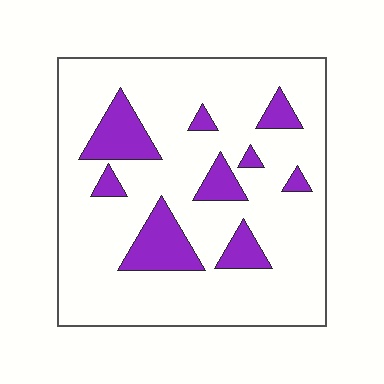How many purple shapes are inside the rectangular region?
9.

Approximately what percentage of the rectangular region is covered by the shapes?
Approximately 15%.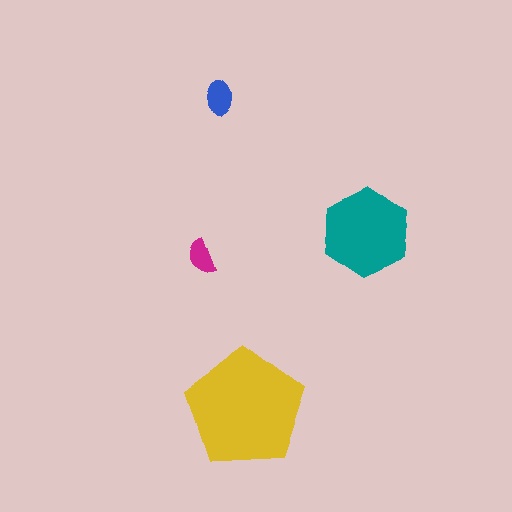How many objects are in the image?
There are 4 objects in the image.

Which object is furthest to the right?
The teal hexagon is rightmost.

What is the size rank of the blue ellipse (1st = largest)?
3rd.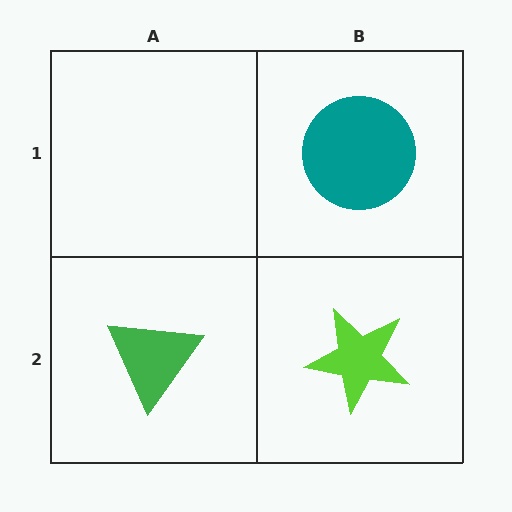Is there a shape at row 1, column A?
No, that cell is empty.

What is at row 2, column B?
A lime star.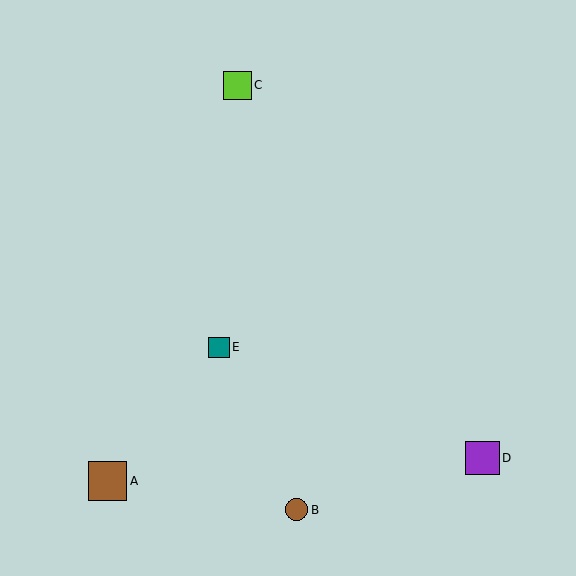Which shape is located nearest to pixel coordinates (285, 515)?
The brown circle (labeled B) at (297, 510) is nearest to that location.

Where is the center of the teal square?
The center of the teal square is at (219, 347).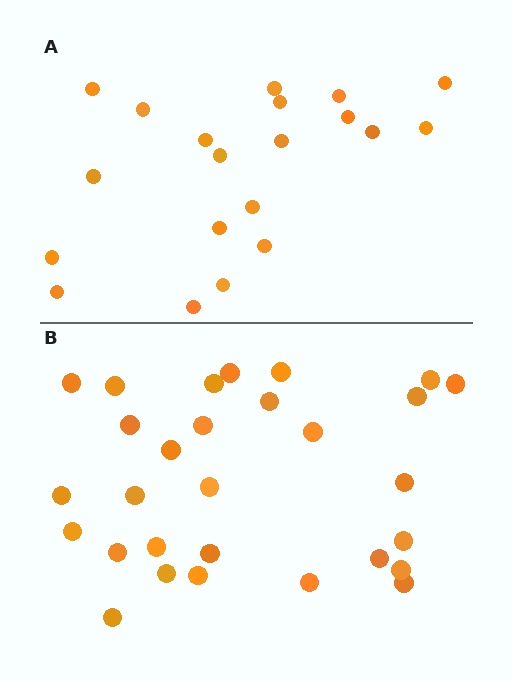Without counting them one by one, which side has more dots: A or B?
Region B (the bottom region) has more dots.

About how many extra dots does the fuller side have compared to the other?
Region B has roughly 8 or so more dots than region A.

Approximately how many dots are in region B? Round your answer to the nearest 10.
About 30 dots. (The exact count is 29, which rounds to 30.)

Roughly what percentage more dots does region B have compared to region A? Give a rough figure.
About 45% more.